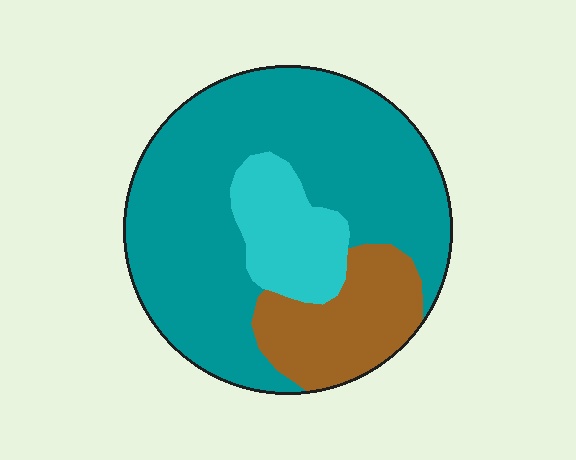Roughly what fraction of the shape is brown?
Brown takes up between a sixth and a third of the shape.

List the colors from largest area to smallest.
From largest to smallest: teal, brown, cyan.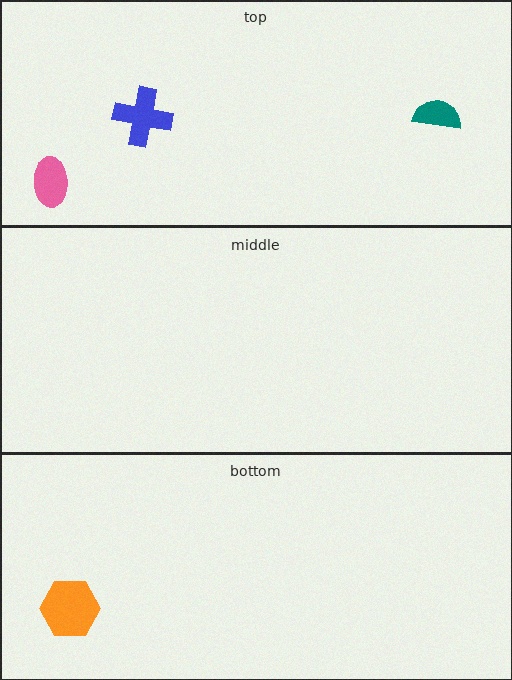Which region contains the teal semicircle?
The top region.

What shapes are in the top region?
The blue cross, the teal semicircle, the pink ellipse.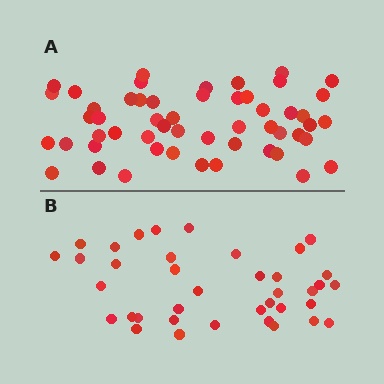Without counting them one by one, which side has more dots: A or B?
Region A (the top region) has more dots.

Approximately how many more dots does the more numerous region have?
Region A has approximately 15 more dots than region B.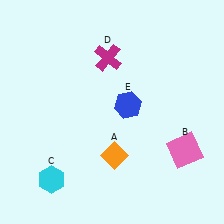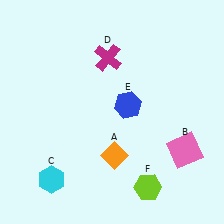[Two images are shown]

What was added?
A lime hexagon (F) was added in Image 2.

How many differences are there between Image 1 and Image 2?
There is 1 difference between the two images.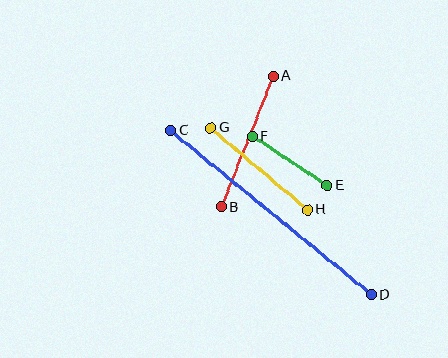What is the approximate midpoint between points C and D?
The midpoint is at approximately (271, 213) pixels.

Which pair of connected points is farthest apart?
Points C and D are farthest apart.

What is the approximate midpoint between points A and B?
The midpoint is at approximately (247, 141) pixels.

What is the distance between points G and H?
The distance is approximately 127 pixels.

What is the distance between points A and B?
The distance is approximately 141 pixels.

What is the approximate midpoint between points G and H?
The midpoint is at approximately (259, 169) pixels.